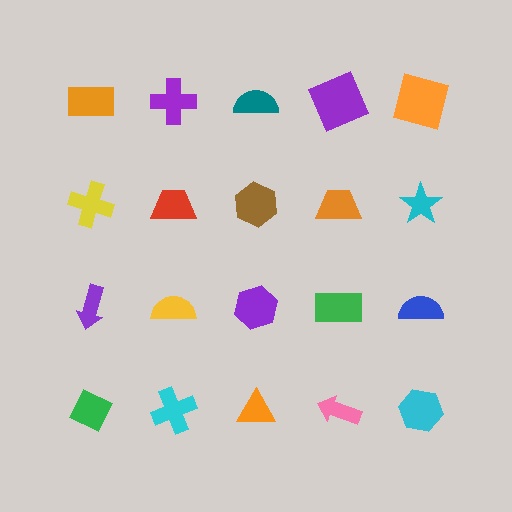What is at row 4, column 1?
A green diamond.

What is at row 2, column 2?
A red trapezoid.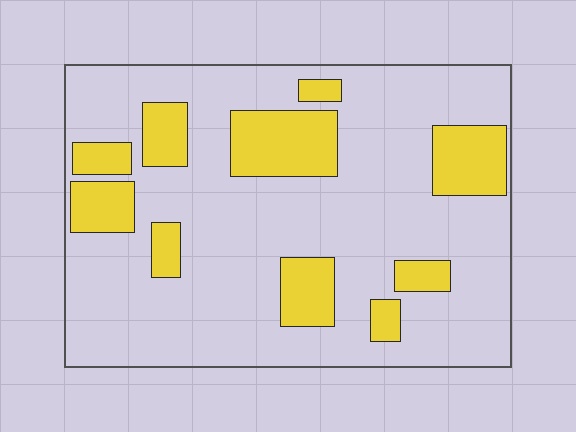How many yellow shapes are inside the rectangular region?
10.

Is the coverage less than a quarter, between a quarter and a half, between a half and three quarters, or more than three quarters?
Less than a quarter.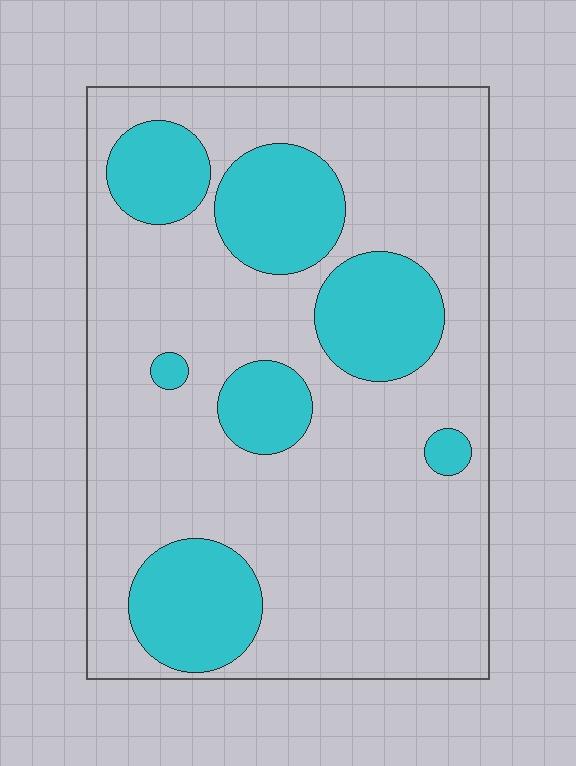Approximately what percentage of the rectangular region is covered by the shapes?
Approximately 25%.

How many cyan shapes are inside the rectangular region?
7.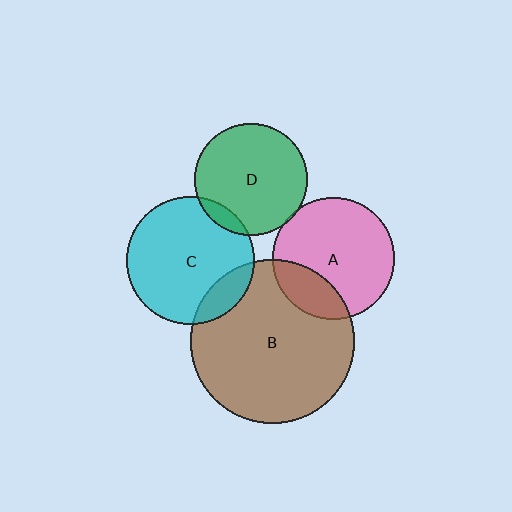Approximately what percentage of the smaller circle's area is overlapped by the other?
Approximately 10%.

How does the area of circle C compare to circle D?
Approximately 1.3 times.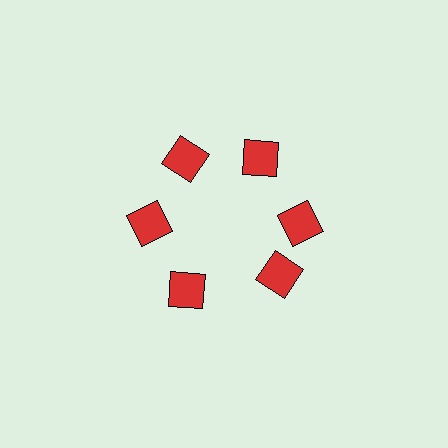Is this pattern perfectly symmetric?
No. The 6 red squares are arranged in a ring, but one element near the 5 o'clock position is rotated out of alignment along the ring, breaking the 6-fold rotational symmetry.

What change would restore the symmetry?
The symmetry would be restored by rotating it back into even spacing with its neighbors so that all 6 squares sit at equal angles and equal distance from the center.